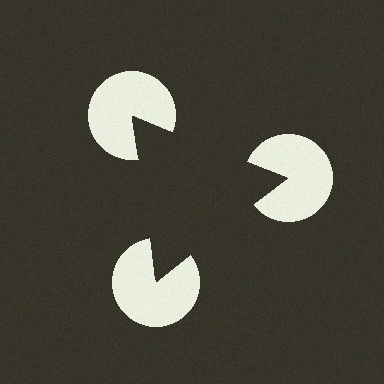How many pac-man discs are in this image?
There are 3 — one at each vertex of the illusory triangle.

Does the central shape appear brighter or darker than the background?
It typically appears slightly darker than the background, even though no actual brightness change is drawn.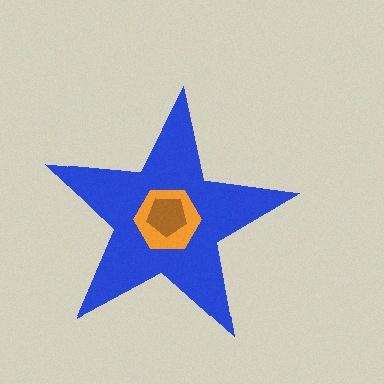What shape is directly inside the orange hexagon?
The brown pentagon.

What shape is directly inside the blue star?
The orange hexagon.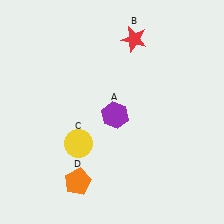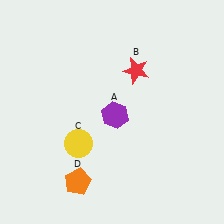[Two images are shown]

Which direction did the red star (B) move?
The red star (B) moved down.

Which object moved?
The red star (B) moved down.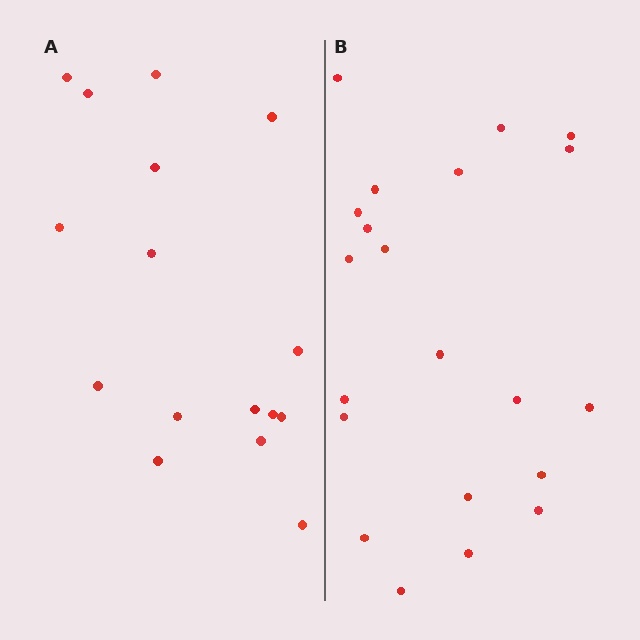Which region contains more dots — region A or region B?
Region B (the right region) has more dots.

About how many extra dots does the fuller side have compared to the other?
Region B has about 5 more dots than region A.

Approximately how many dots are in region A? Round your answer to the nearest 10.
About 20 dots. (The exact count is 16, which rounds to 20.)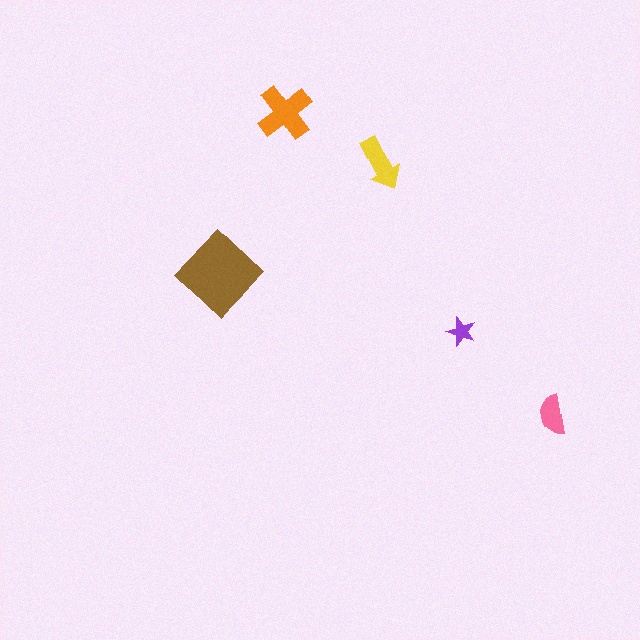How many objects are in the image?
There are 5 objects in the image.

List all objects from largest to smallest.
The brown diamond, the orange cross, the yellow arrow, the pink semicircle, the purple star.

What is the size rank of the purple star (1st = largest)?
5th.